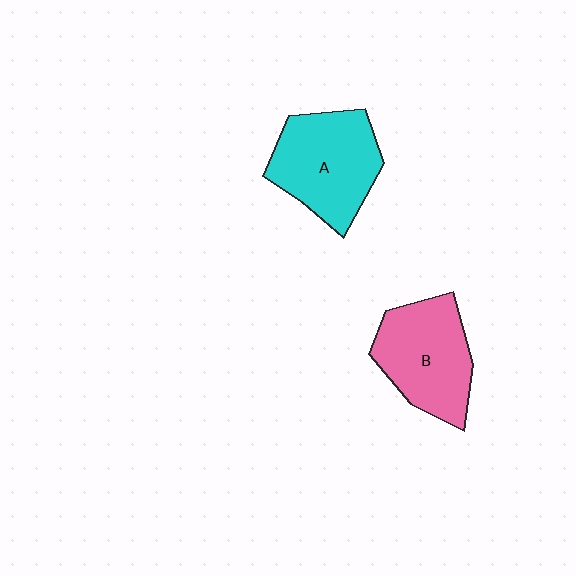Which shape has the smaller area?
Shape B (pink).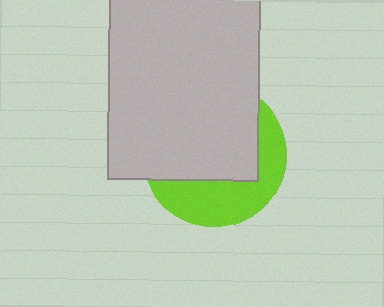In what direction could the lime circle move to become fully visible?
The lime circle could move down. That would shift it out from behind the light gray rectangle entirely.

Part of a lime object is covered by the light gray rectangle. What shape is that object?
It is a circle.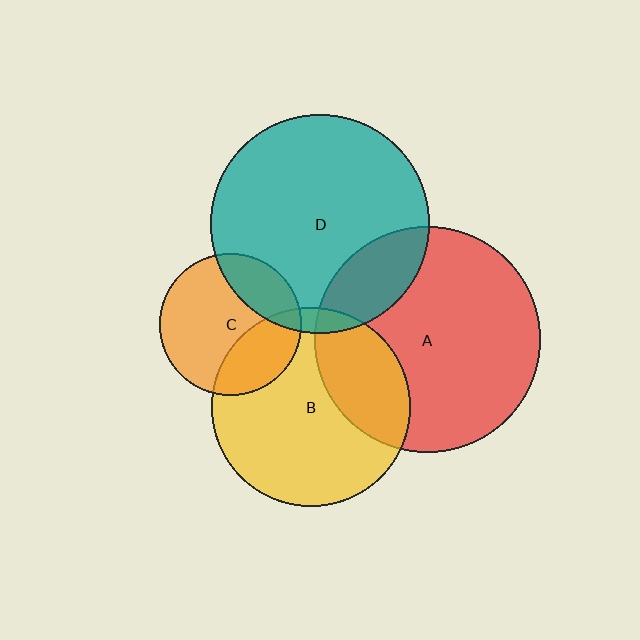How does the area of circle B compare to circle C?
Approximately 1.9 times.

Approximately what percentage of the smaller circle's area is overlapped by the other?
Approximately 5%.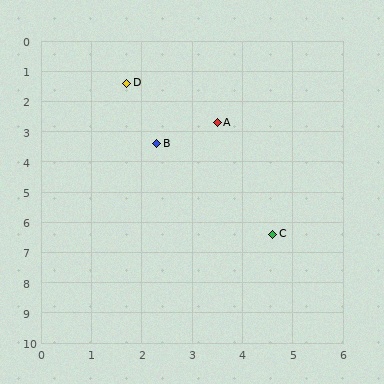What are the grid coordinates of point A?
Point A is at approximately (3.5, 2.7).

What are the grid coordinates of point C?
Point C is at approximately (4.6, 6.4).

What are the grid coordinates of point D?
Point D is at approximately (1.7, 1.4).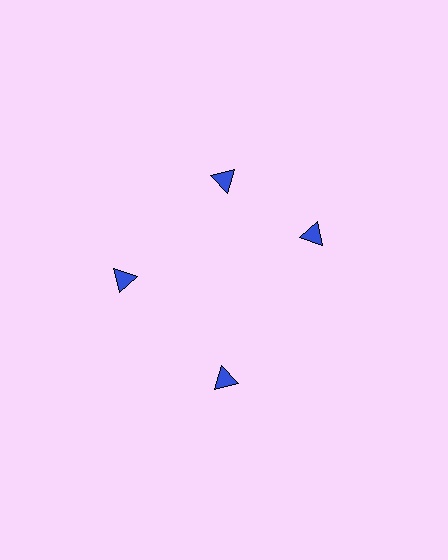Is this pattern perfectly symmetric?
No. The 4 blue triangles are arranged in a ring, but one element near the 3 o'clock position is rotated out of alignment along the ring, breaking the 4-fold rotational symmetry.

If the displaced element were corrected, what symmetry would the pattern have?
It would have 4-fold rotational symmetry — the pattern would map onto itself every 90 degrees.